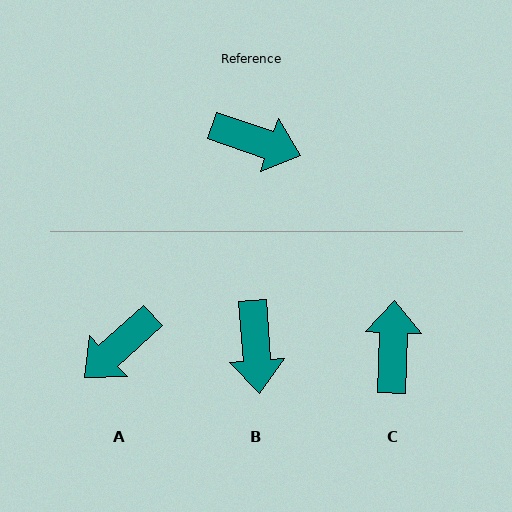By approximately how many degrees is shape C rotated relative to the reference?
Approximately 107 degrees counter-clockwise.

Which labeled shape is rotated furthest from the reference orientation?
A, about 119 degrees away.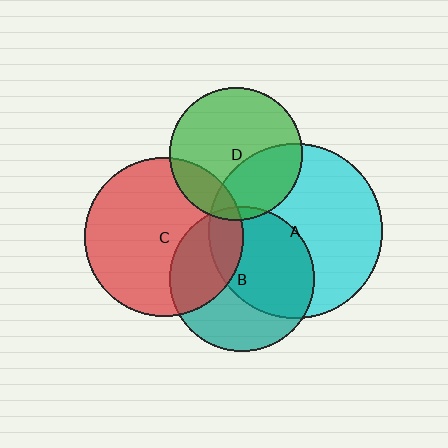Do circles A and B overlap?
Yes.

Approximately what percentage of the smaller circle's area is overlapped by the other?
Approximately 55%.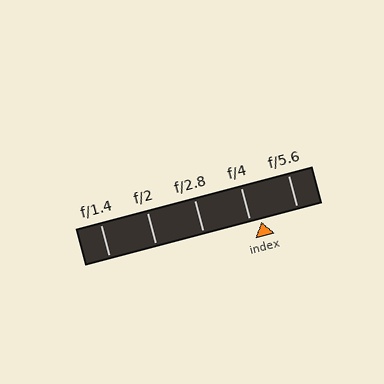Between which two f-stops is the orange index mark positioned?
The index mark is between f/4 and f/5.6.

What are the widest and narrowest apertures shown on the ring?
The widest aperture shown is f/1.4 and the narrowest is f/5.6.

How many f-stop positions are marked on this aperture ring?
There are 5 f-stop positions marked.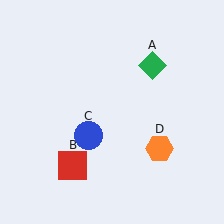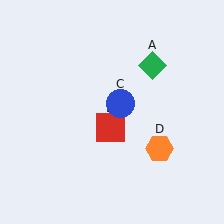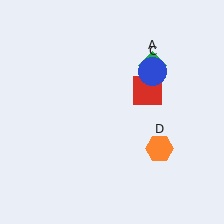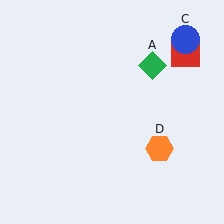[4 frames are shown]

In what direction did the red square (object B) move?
The red square (object B) moved up and to the right.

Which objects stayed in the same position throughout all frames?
Green diamond (object A) and orange hexagon (object D) remained stationary.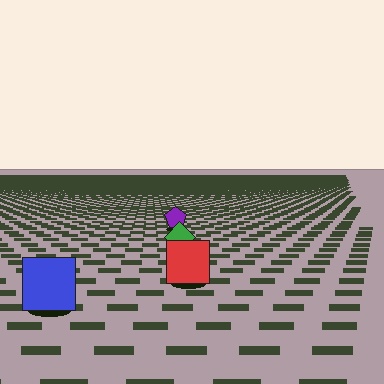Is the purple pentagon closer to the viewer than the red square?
No. The red square is closer — you can tell from the texture gradient: the ground texture is coarser near it.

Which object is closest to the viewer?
The blue square is closest. The texture marks near it are larger and more spread out.